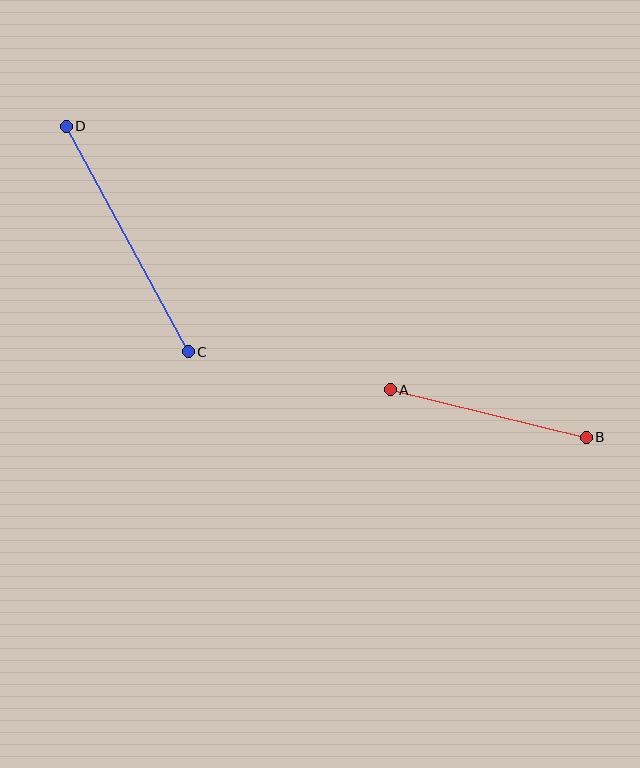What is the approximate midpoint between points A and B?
The midpoint is at approximately (488, 413) pixels.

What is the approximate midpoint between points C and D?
The midpoint is at approximately (127, 239) pixels.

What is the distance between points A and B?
The distance is approximately 201 pixels.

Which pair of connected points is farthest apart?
Points C and D are farthest apart.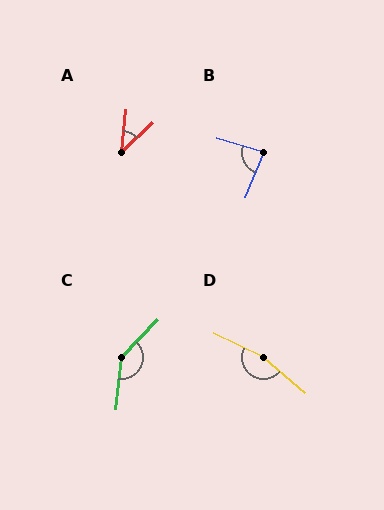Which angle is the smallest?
A, at approximately 41 degrees.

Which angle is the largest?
D, at approximately 166 degrees.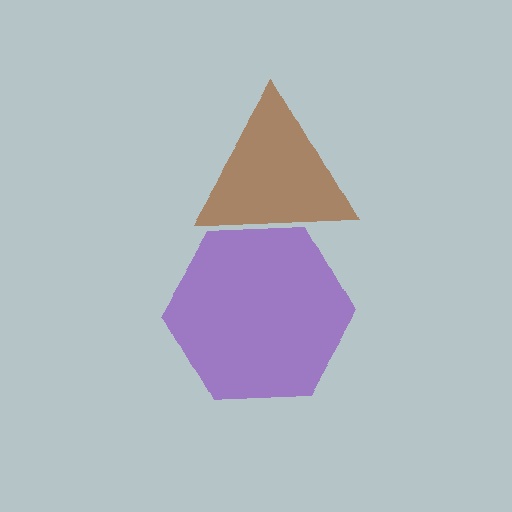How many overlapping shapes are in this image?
There are 2 overlapping shapes in the image.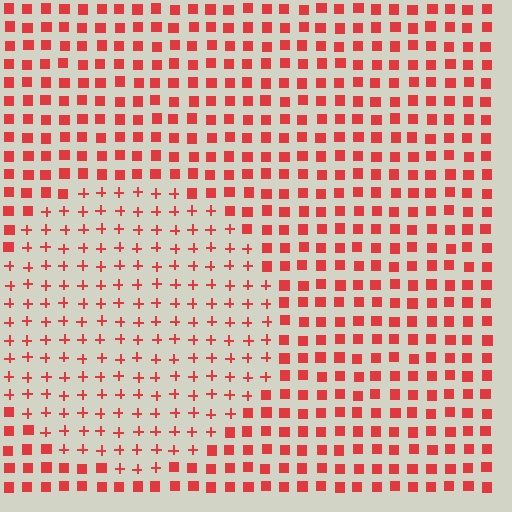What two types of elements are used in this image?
The image uses plus signs inside the circle region and squares outside it.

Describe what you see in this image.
The image is filled with small red elements arranged in a uniform grid. A circle-shaped region contains plus signs, while the surrounding area contains squares. The boundary is defined purely by the change in element shape.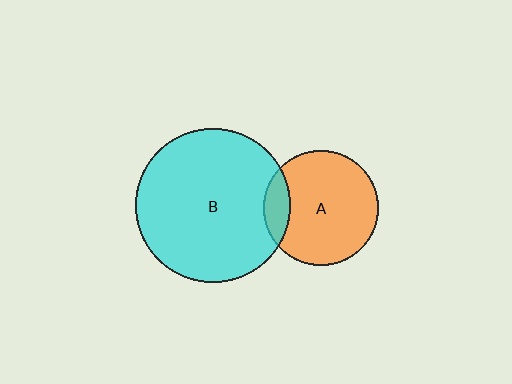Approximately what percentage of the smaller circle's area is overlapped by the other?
Approximately 15%.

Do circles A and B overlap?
Yes.